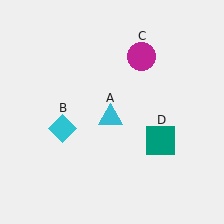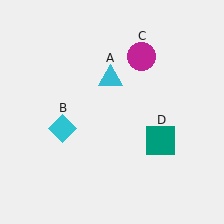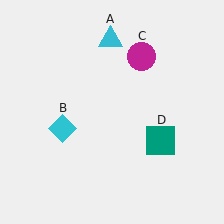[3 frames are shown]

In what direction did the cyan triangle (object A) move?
The cyan triangle (object A) moved up.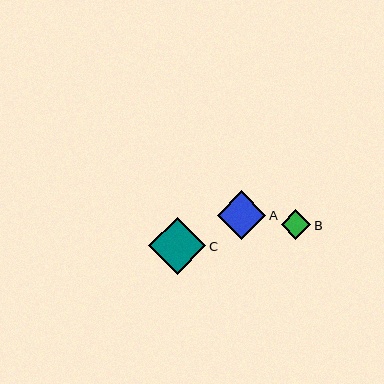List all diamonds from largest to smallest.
From largest to smallest: C, A, B.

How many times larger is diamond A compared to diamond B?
Diamond A is approximately 1.7 times the size of diamond B.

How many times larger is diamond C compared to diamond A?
Diamond C is approximately 1.2 times the size of diamond A.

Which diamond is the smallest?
Diamond B is the smallest with a size of approximately 29 pixels.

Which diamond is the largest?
Diamond C is the largest with a size of approximately 57 pixels.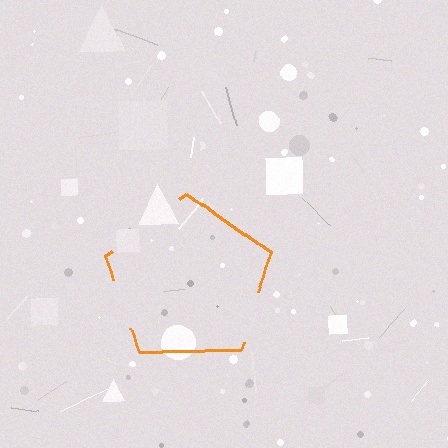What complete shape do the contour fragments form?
The contour fragments form a pentagon.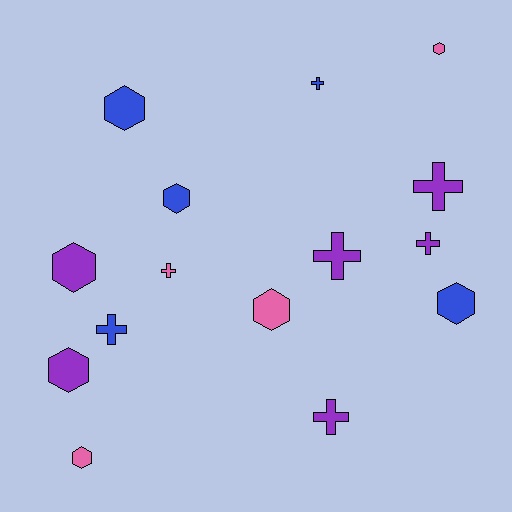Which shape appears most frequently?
Hexagon, with 8 objects.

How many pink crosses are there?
There is 1 pink cross.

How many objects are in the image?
There are 15 objects.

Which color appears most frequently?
Purple, with 6 objects.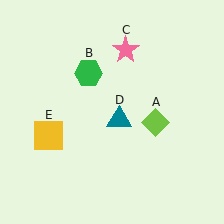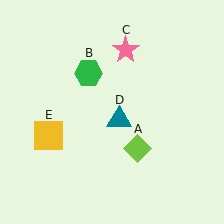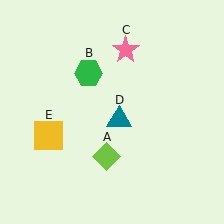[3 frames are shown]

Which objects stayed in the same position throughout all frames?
Green hexagon (object B) and pink star (object C) and teal triangle (object D) and yellow square (object E) remained stationary.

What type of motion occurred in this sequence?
The lime diamond (object A) rotated clockwise around the center of the scene.